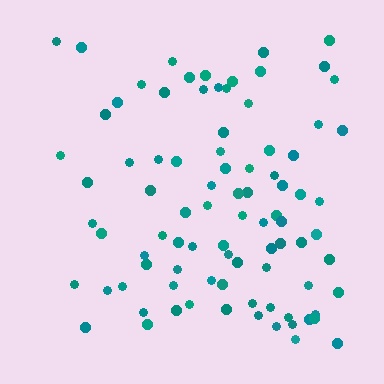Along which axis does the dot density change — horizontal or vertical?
Horizontal.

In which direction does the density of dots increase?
From left to right, with the right side densest.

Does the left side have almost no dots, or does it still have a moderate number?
Still a moderate number, just noticeably fewer than the right.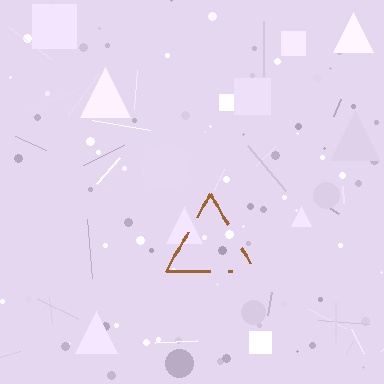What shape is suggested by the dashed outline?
The dashed outline suggests a triangle.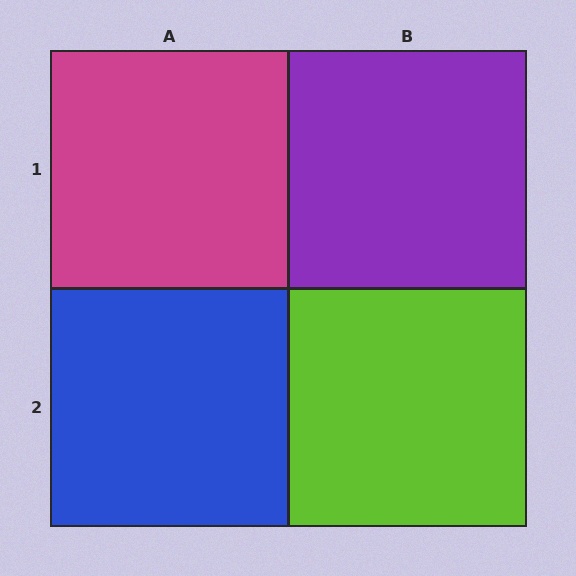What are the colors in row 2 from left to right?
Blue, lime.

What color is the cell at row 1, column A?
Magenta.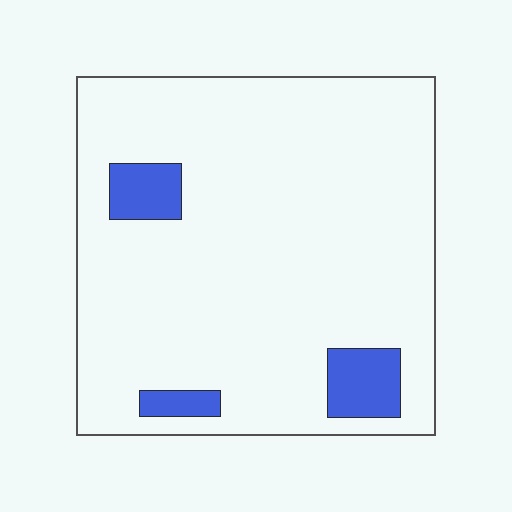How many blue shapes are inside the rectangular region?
3.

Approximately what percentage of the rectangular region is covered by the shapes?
Approximately 10%.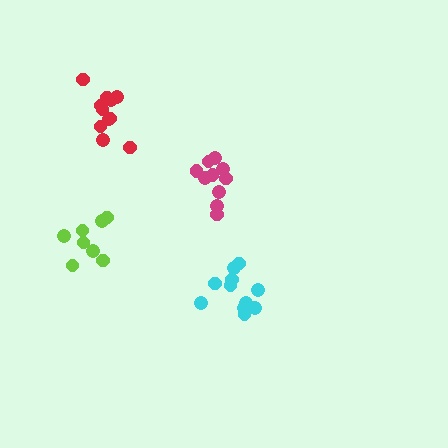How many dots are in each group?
Group 1: 11 dots, Group 2: 11 dots, Group 3: 10 dots, Group 4: 8 dots (40 total).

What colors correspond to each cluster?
The clusters are colored: cyan, red, magenta, lime.